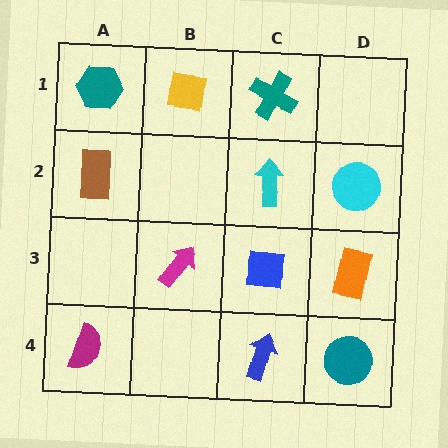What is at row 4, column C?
A blue arrow.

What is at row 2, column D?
A cyan circle.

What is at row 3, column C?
A blue square.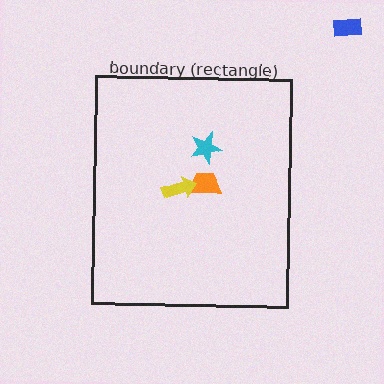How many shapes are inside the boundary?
3 inside, 1 outside.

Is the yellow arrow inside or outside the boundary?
Inside.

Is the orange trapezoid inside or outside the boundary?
Inside.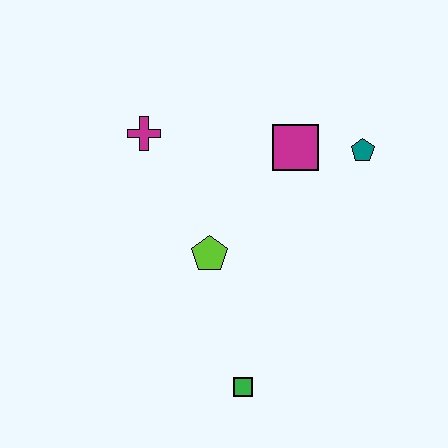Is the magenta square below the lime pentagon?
No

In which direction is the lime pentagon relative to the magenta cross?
The lime pentagon is below the magenta cross.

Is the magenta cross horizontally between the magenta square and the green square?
No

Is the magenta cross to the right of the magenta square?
No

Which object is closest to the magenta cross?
The lime pentagon is closest to the magenta cross.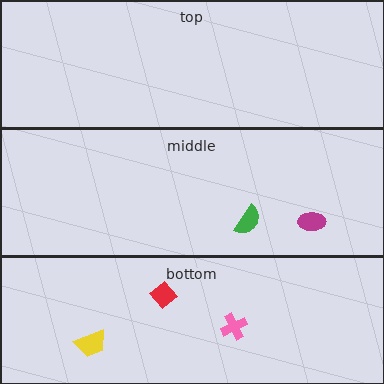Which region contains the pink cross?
The bottom region.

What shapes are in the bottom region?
The pink cross, the red diamond, the yellow trapezoid.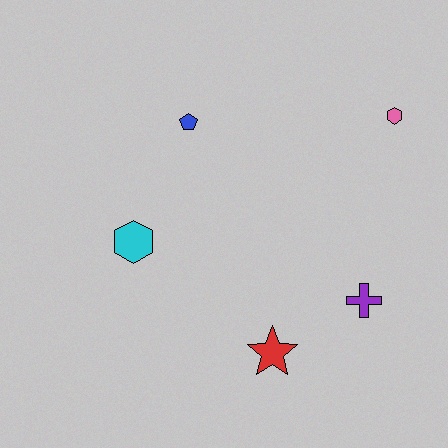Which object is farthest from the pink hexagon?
The cyan hexagon is farthest from the pink hexagon.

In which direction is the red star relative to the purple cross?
The red star is to the left of the purple cross.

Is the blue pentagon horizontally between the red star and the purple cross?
No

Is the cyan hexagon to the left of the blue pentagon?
Yes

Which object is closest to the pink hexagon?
The purple cross is closest to the pink hexagon.